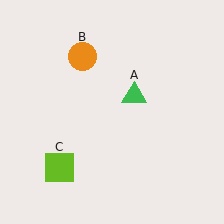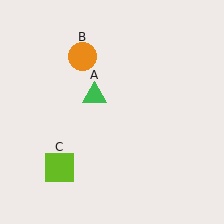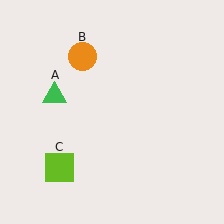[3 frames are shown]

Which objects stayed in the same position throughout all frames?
Orange circle (object B) and lime square (object C) remained stationary.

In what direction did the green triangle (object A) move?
The green triangle (object A) moved left.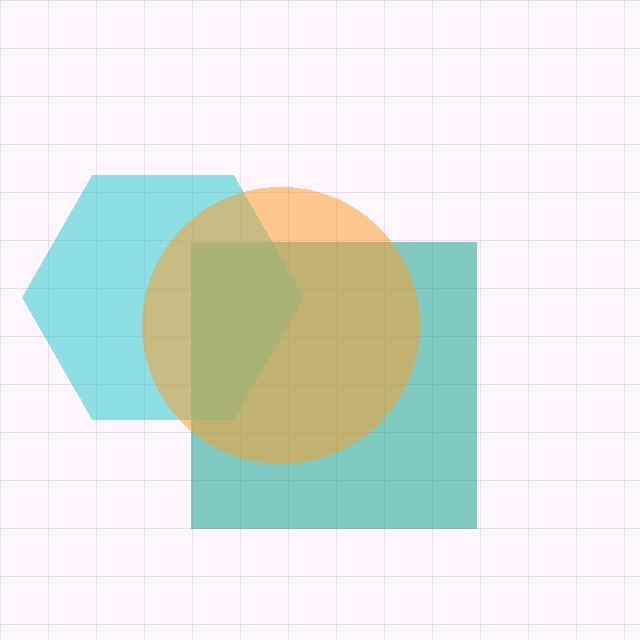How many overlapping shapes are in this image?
There are 3 overlapping shapes in the image.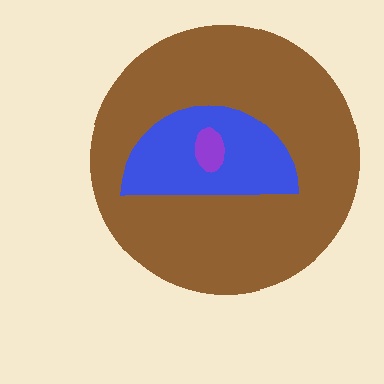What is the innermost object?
The purple ellipse.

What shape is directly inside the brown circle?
The blue semicircle.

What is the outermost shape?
The brown circle.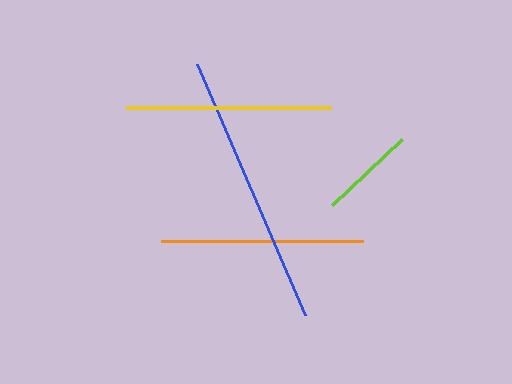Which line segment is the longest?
The blue line is the longest at approximately 274 pixels.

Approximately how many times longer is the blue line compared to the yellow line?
The blue line is approximately 1.3 times the length of the yellow line.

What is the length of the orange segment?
The orange segment is approximately 202 pixels long.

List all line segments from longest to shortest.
From longest to shortest: blue, yellow, orange, lime.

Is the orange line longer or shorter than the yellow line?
The yellow line is longer than the orange line.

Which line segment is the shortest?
The lime line is the shortest at approximately 95 pixels.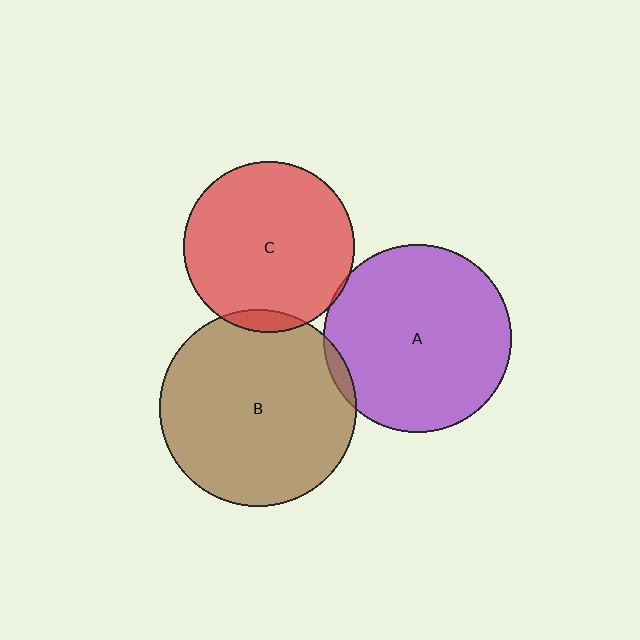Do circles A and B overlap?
Yes.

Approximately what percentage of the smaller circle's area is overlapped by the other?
Approximately 5%.